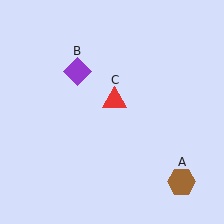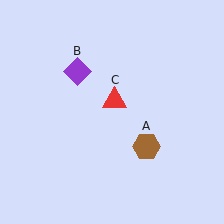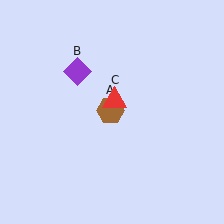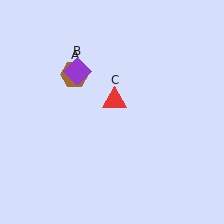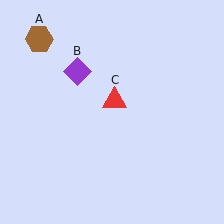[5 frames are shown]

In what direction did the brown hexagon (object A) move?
The brown hexagon (object A) moved up and to the left.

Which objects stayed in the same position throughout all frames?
Purple diamond (object B) and red triangle (object C) remained stationary.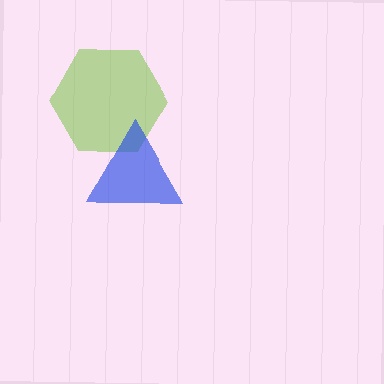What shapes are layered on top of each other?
The layered shapes are: a lime hexagon, a blue triangle.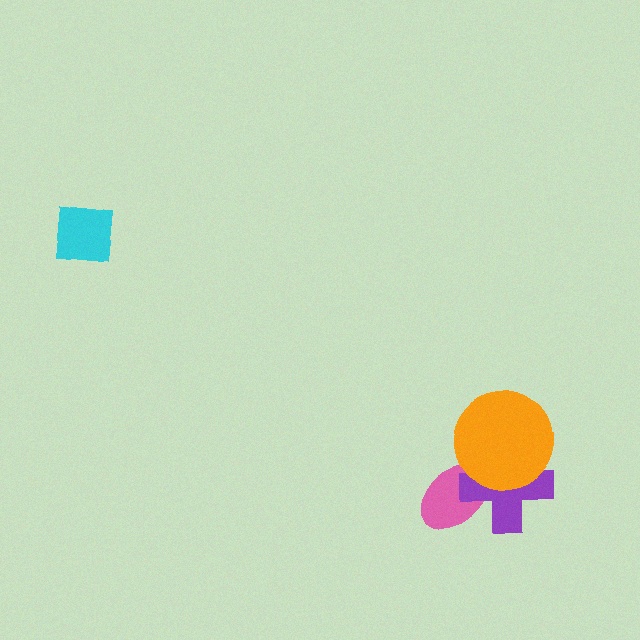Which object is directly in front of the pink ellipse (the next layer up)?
The purple cross is directly in front of the pink ellipse.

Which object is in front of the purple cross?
The orange circle is in front of the purple cross.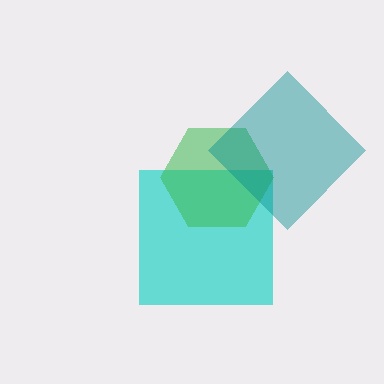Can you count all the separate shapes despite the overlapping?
Yes, there are 3 separate shapes.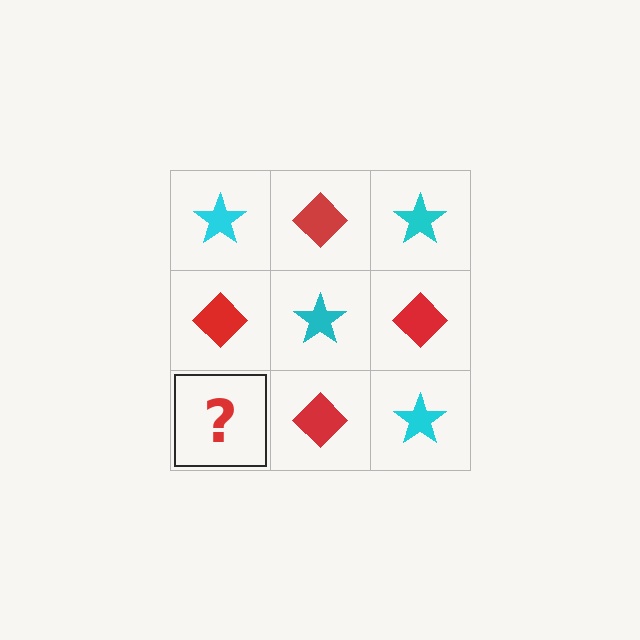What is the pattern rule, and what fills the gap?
The rule is that it alternates cyan star and red diamond in a checkerboard pattern. The gap should be filled with a cyan star.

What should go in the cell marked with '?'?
The missing cell should contain a cyan star.